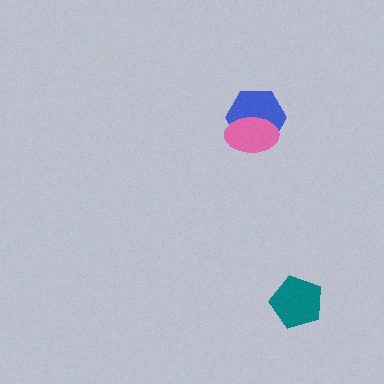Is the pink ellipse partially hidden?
No, no other shape covers it.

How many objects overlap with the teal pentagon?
0 objects overlap with the teal pentagon.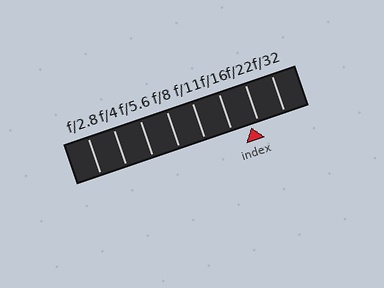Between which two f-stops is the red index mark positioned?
The index mark is between f/16 and f/22.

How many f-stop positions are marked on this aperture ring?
There are 8 f-stop positions marked.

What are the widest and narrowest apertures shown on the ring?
The widest aperture shown is f/2.8 and the narrowest is f/32.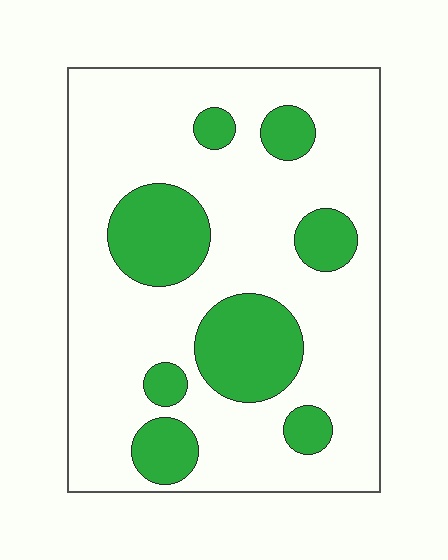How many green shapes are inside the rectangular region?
8.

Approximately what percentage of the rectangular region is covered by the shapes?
Approximately 25%.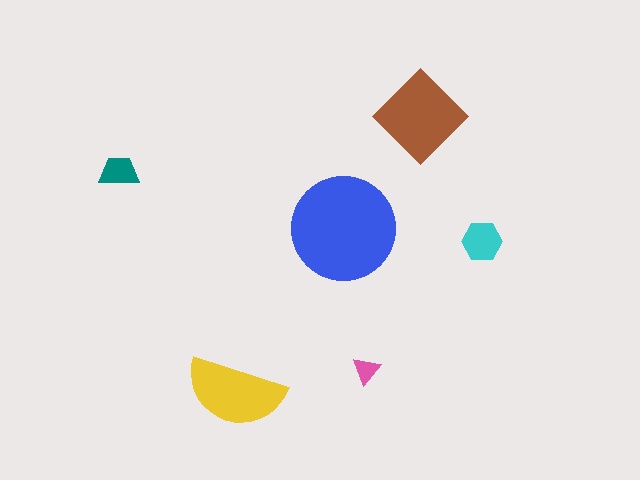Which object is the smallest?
The pink triangle.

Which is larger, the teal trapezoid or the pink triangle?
The teal trapezoid.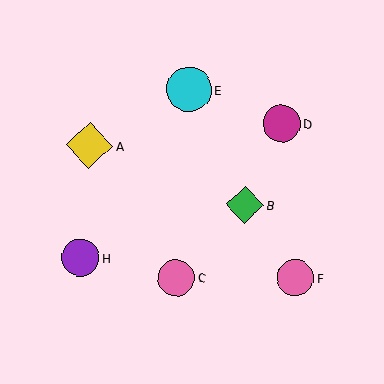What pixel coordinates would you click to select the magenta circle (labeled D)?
Click at (282, 123) to select the magenta circle D.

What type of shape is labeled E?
Shape E is a cyan circle.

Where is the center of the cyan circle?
The center of the cyan circle is at (189, 89).